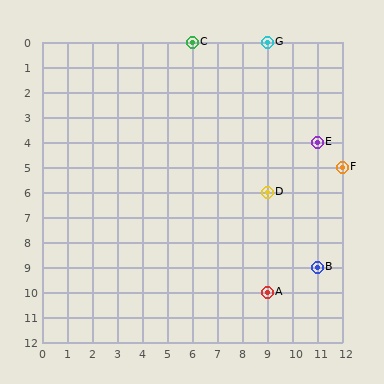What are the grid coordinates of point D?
Point D is at grid coordinates (9, 6).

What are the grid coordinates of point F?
Point F is at grid coordinates (12, 5).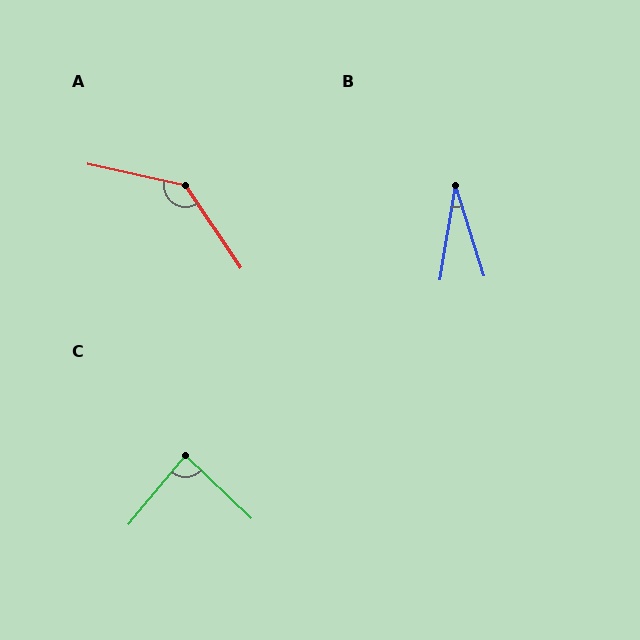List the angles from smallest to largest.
B (27°), C (86°), A (137°).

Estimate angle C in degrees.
Approximately 86 degrees.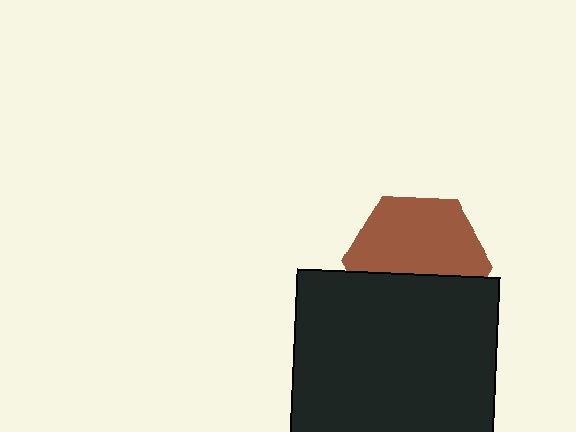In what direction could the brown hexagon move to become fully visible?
The brown hexagon could move up. That would shift it out from behind the black rectangle entirely.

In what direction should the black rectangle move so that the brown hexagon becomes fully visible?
The black rectangle should move down. That is the shortest direction to clear the overlap and leave the brown hexagon fully visible.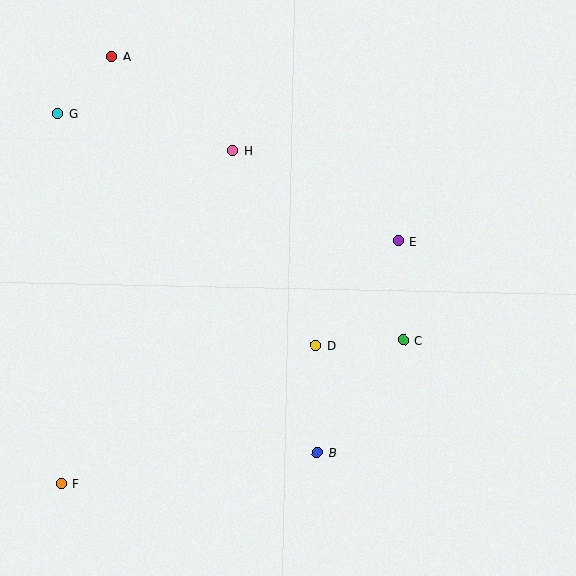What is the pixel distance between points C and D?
The distance between C and D is 88 pixels.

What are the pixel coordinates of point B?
Point B is at (317, 452).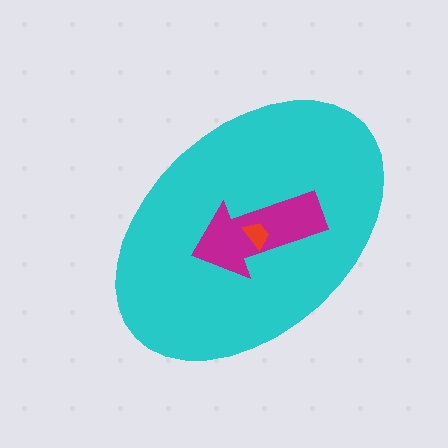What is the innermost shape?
The red trapezoid.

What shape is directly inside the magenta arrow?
The red trapezoid.